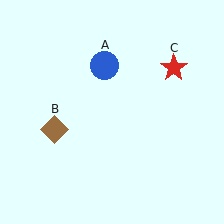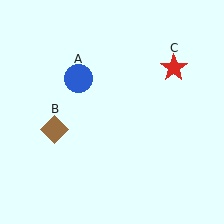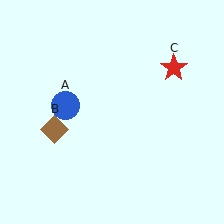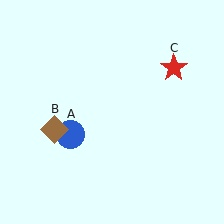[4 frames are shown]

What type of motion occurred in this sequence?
The blue circle (object A) rotated counterclockwise around the center of the scene.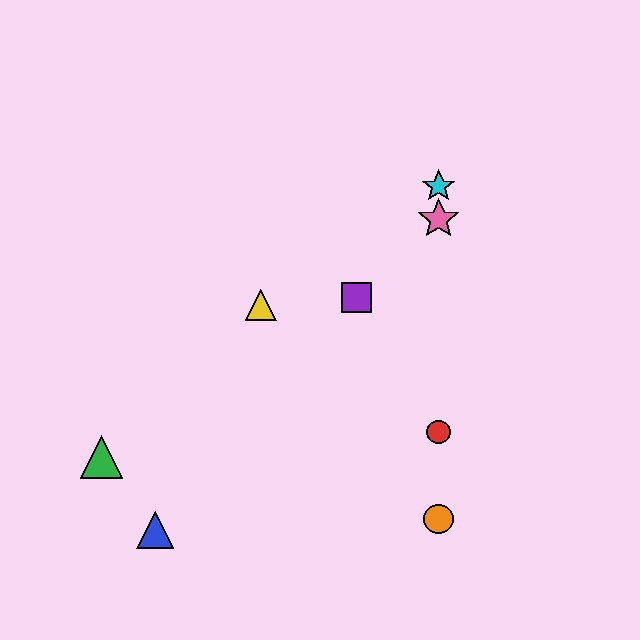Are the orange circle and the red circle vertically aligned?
Yes, both are at x≈439.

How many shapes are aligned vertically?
4 shapes (the red circle, the orange circle, the cyan star, the pink star) are aligned vertically.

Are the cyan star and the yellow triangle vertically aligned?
No, the cyan star is at x≈439 and the yellow triangle is at x≈261.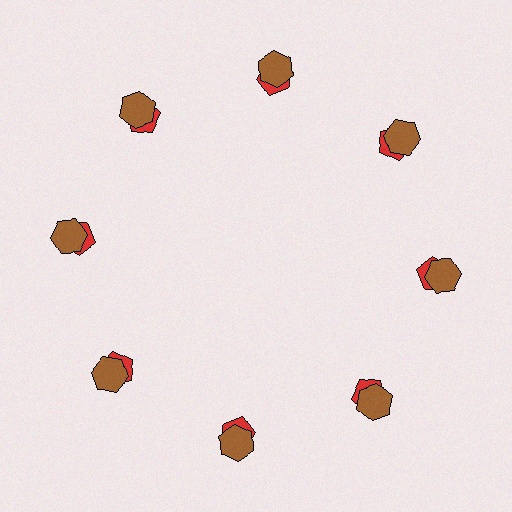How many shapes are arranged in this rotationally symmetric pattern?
There are 16 shapes, arranged in 8 groups of 2.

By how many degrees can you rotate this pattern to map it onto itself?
The pattern maps onto itself every 45 degrees of rotation.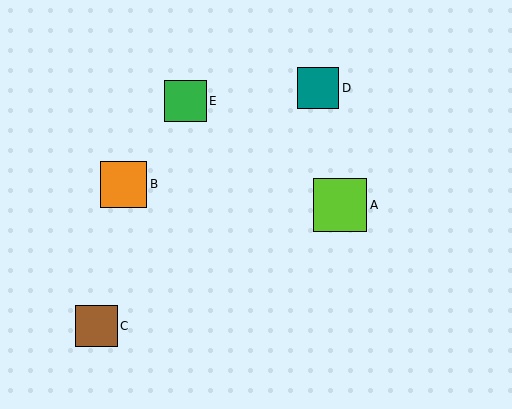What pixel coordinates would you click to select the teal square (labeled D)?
Click at (318, 88) to select the teal square D.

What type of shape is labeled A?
Shape A is a lime square.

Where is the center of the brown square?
The center of the brown square is at (96, 326).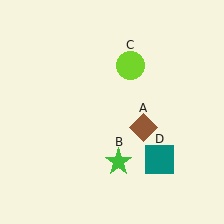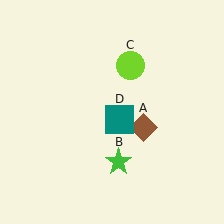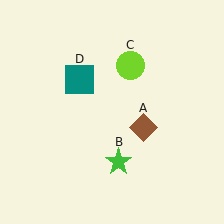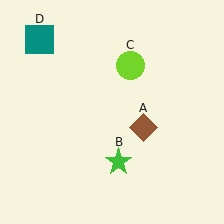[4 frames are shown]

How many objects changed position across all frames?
1 object changed position: teal square (object D).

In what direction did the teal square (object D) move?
The teal square (object D) moved up and to the left.